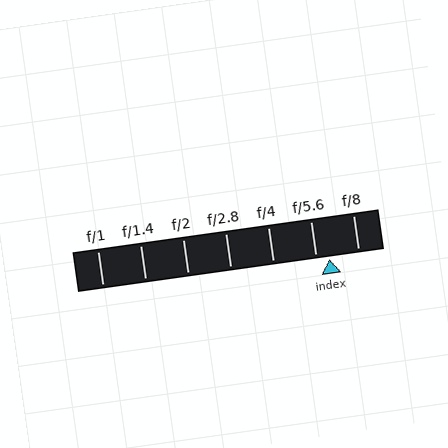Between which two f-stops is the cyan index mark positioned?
The index mark is between f/5.6 and f/8.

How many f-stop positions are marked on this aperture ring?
There are 7 f-stop positions marked.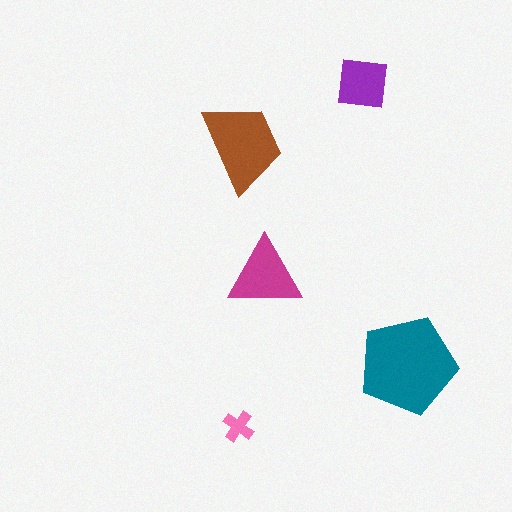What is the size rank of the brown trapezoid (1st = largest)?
2nd.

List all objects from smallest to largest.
The pink cross, the purple square, the magenta triangle, the brown trapezoid, the teal pentagon.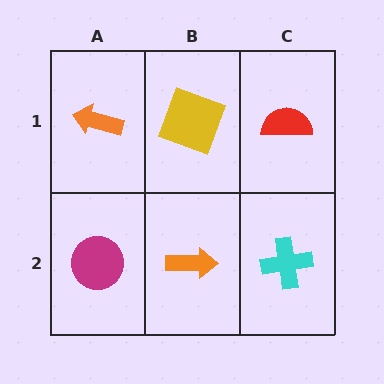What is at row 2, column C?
A cyan cross.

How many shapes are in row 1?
3 shapes.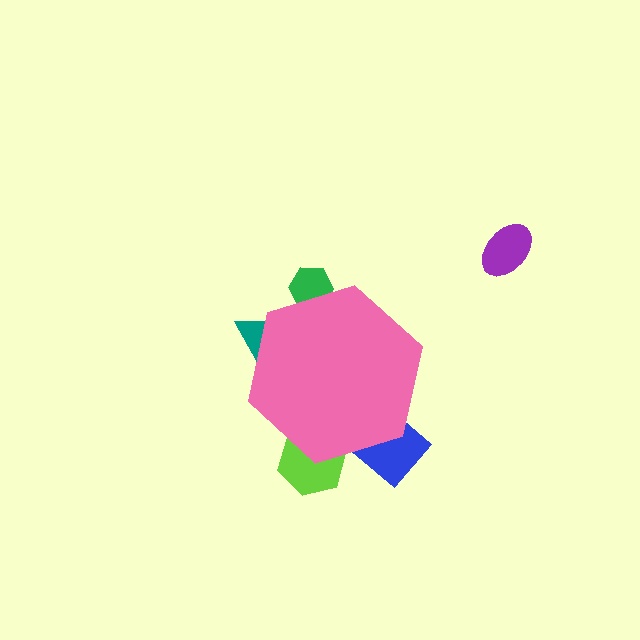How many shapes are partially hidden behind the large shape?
4 shapes are partially hidden.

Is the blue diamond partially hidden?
Yes, the blue diamond is partially hidden behind the pink hexagon.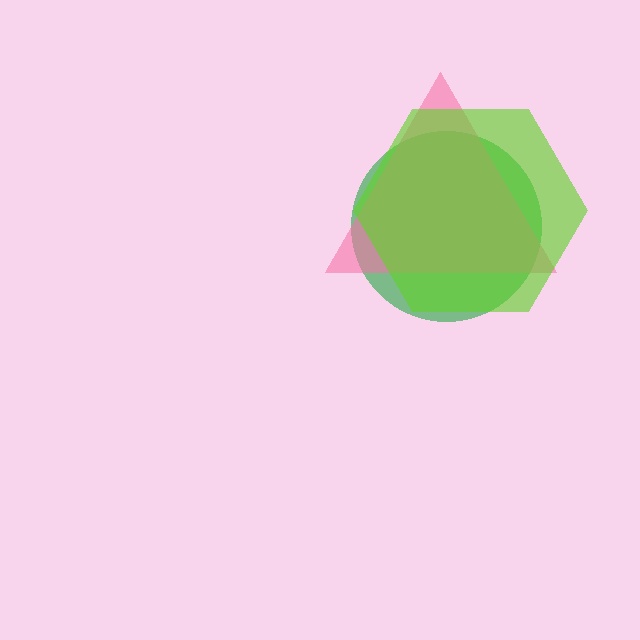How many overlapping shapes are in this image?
There are 3 overlapping shapes in the image.